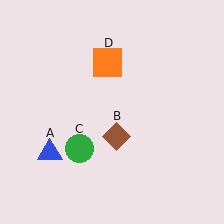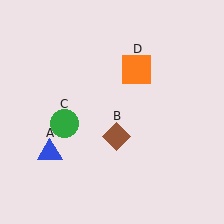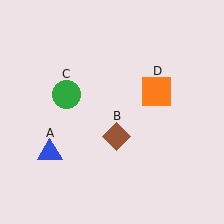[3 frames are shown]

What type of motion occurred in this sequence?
The green circle (object C), orange square (object D) rotated clockwise around the center of the scene.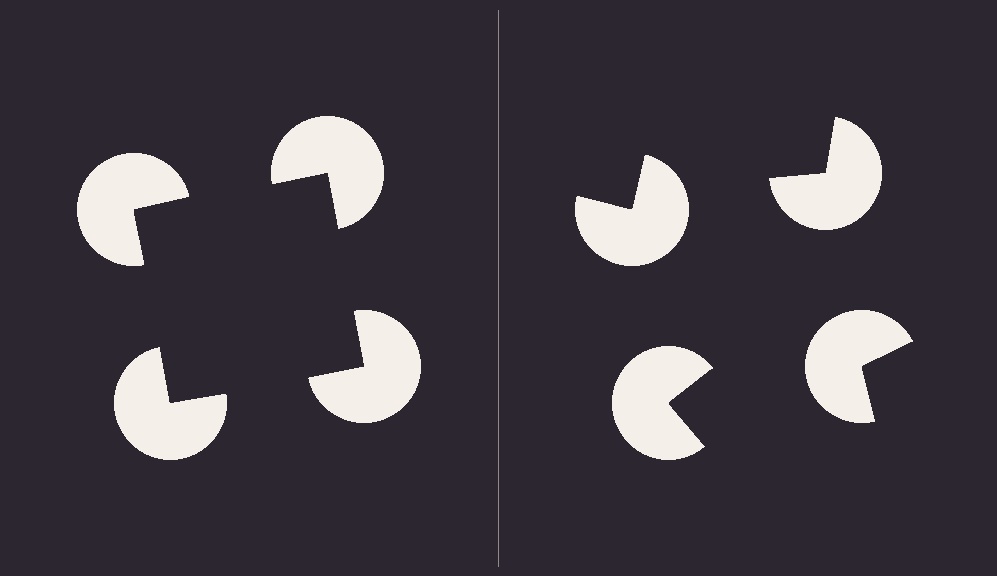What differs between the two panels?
The pac-man discs are positioned identically on both sides; only the wedge orientations differ. On the left they align to a square; on the right they are misaligned.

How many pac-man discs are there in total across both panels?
8 — 4 on each side.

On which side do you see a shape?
An illusory square appears on the left side. On the right side the wedge cuts are rotated, so no coherent shape forms.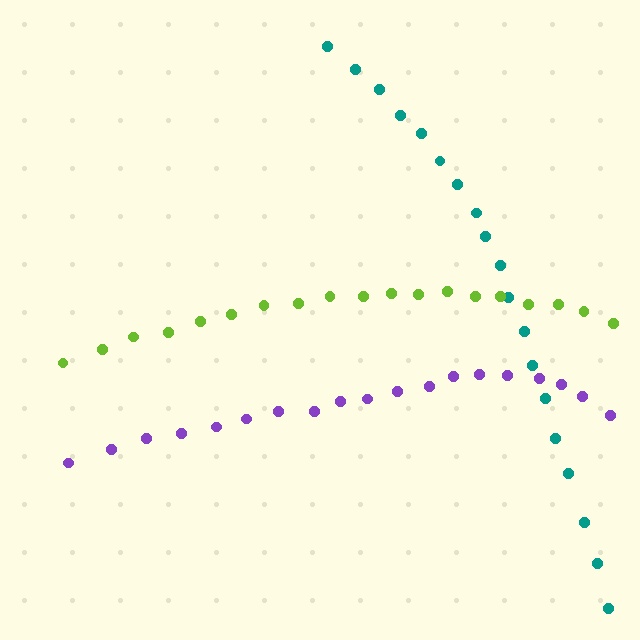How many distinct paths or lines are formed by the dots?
There are 3 distinct paths.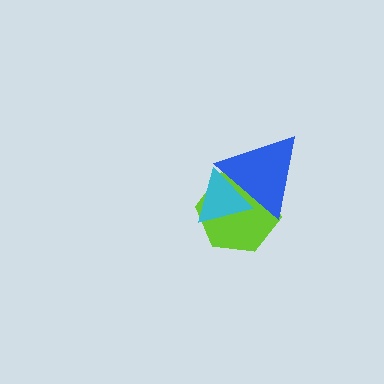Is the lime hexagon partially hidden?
Yes, it is partially covered by another shape.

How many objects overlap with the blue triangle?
2 objects overlap with the blue triangle.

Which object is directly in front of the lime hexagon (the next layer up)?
The blue triangle is directly in front of the lime hexagon.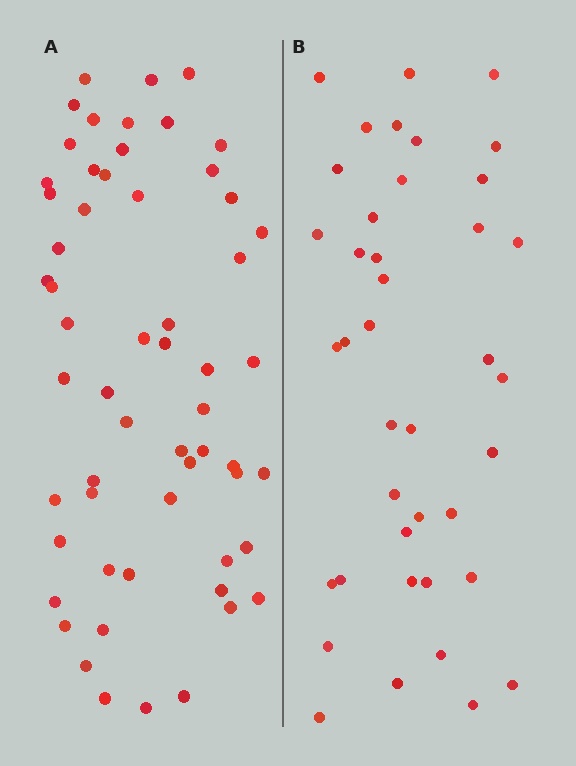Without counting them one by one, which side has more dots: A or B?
Region A (the left region) has more dots.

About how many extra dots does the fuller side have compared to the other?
Region A has approximately 20 more dots than region B.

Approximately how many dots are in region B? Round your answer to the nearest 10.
About 40 dots.